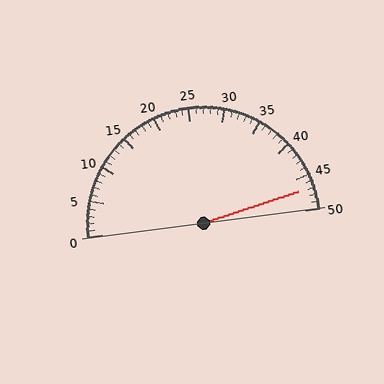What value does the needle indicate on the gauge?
The needle indicates approximately 47.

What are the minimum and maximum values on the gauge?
The gauge ranges from 0 to 50.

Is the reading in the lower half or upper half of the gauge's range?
The reading is in the upper half of the range (0 to 50).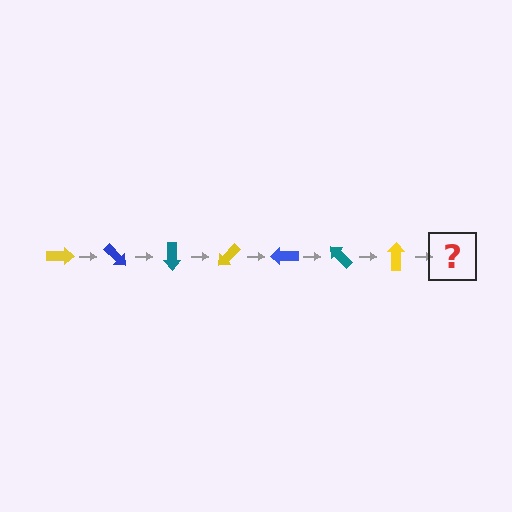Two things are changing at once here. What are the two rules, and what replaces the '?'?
The two rules are that it rotates 45 degrees each step and the color cycles through yellow, blue, and teal. The '?' should be a blue arrow, rotated 315 degrees from the start.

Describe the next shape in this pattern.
It should be a blue arrow, rotated 315 degrees from the start.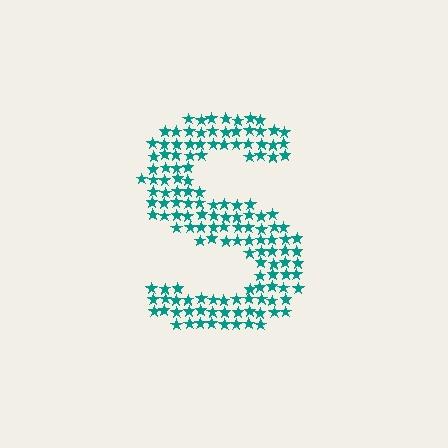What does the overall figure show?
The overall figure shows the letter S.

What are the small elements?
The small elements are stars.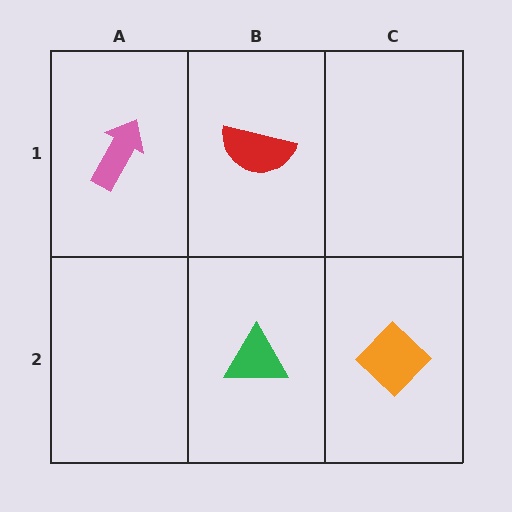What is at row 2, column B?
A green triangle.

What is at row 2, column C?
An orange diamond.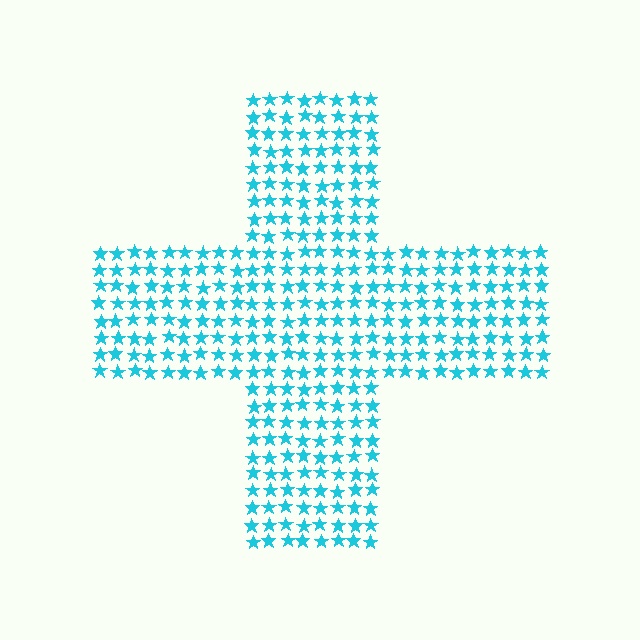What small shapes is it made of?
It is made of small stars.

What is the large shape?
The large shape is a cross.